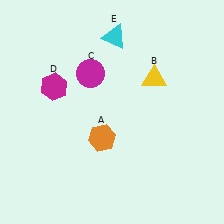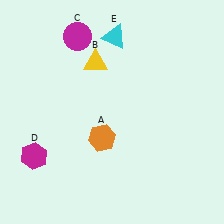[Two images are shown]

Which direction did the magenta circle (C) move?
The magenta circle (C) moved up.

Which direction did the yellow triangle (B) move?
The yellow triangle (B) moved left.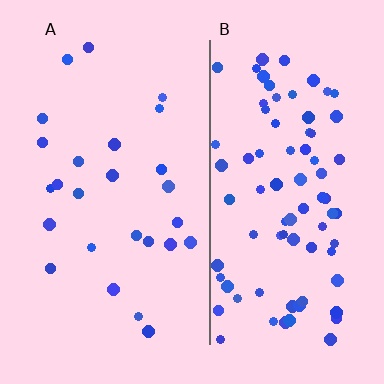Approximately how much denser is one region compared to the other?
Approximately 3.2× — region B over region A.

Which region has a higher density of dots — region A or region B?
B (the right).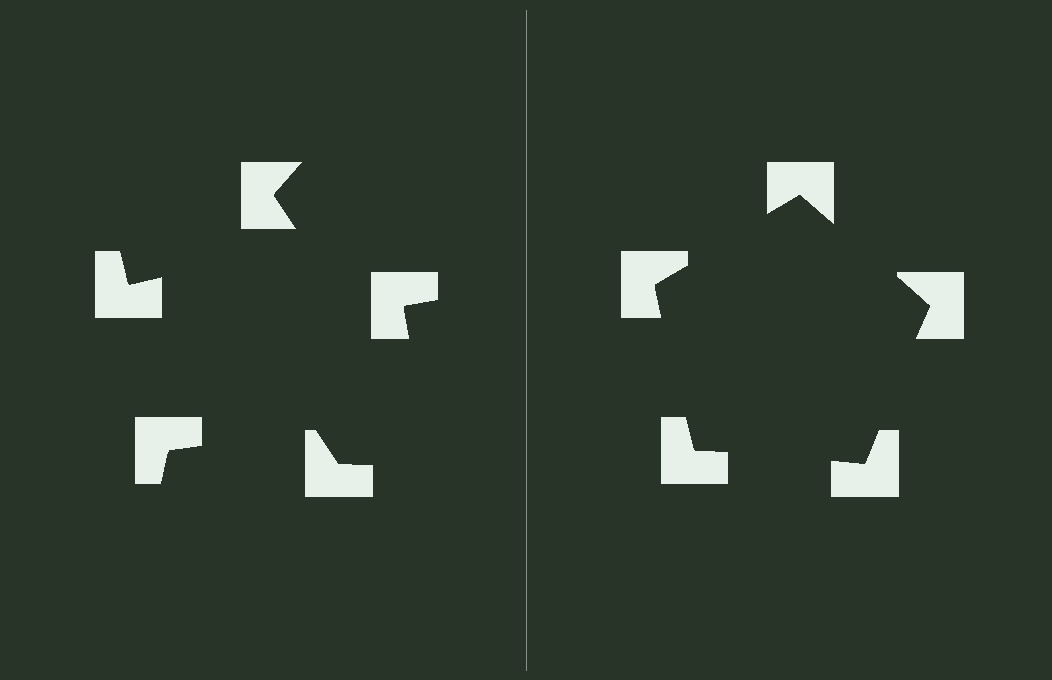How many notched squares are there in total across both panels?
10 — 5 on each side.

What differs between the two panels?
The notched squares are positioned identically on both sides; only the wedge orientations differ. On the right they align to a pentagon; on the left they are misaligned.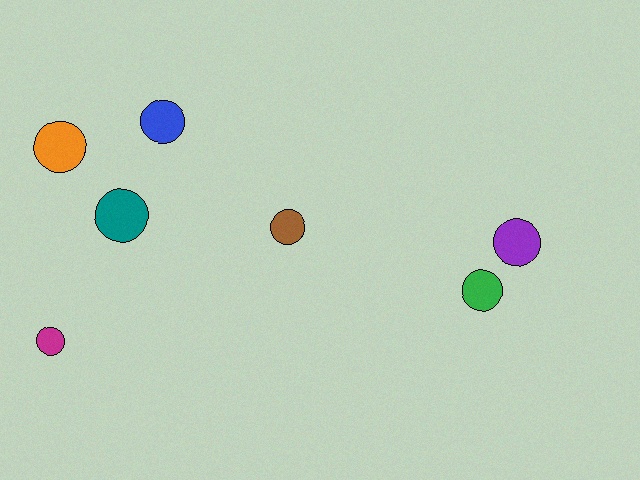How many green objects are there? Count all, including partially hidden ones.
There is 1 green object.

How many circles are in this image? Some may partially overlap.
There are 7 circles.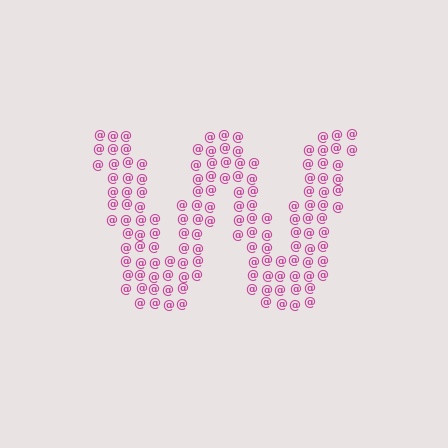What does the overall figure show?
The overall figure shows the letter W.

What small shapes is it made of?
It is made of small at signs.